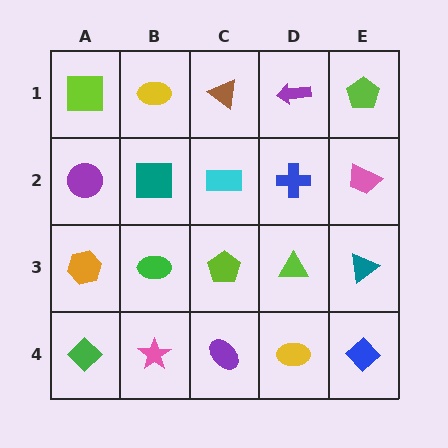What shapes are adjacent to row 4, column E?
A teal triangle (row 3, column E), a yellow ellipse (row 4, column D).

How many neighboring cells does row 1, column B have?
3.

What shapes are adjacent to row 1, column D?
A blue cross (row 2, column D), a brown triangle (row 1, column C), a lime pentagon (row 1, column E).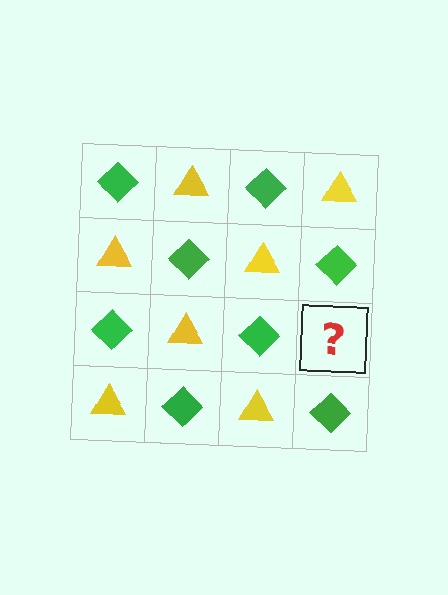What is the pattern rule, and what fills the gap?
The rule is that it alternates green diamond and yellow triangle in a checkerboard pattern. The gap should be filled with a yellow triangle.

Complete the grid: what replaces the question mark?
The question mark should be replaced with a yellow triangle.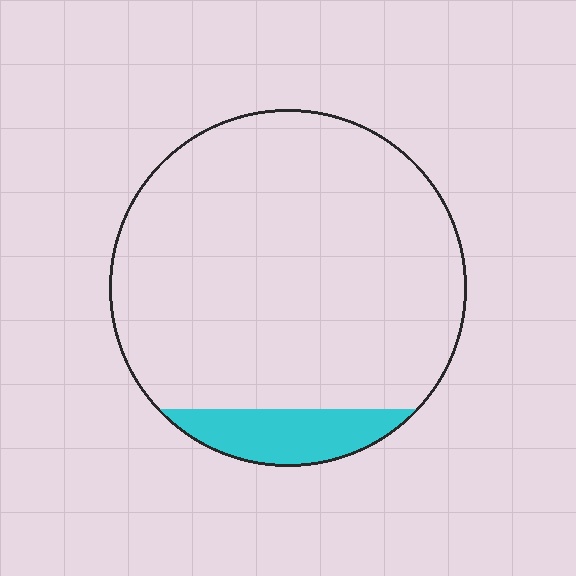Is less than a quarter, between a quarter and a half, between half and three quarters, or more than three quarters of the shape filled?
Less than a quarter.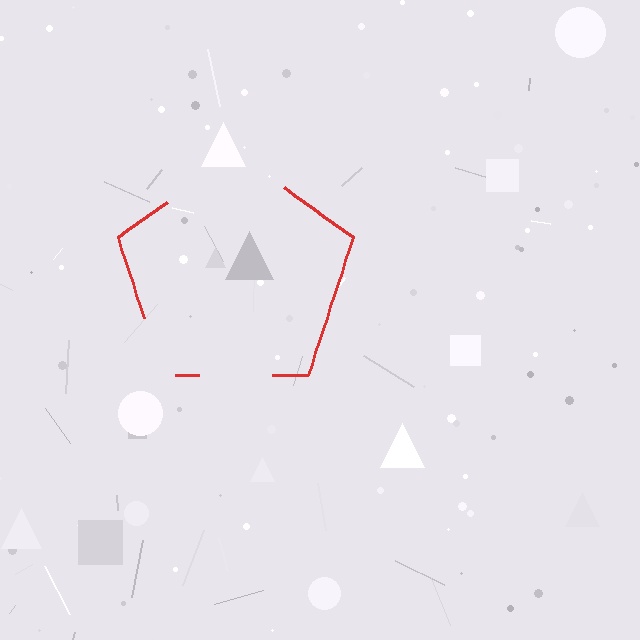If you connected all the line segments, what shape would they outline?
They would outline a pentagon.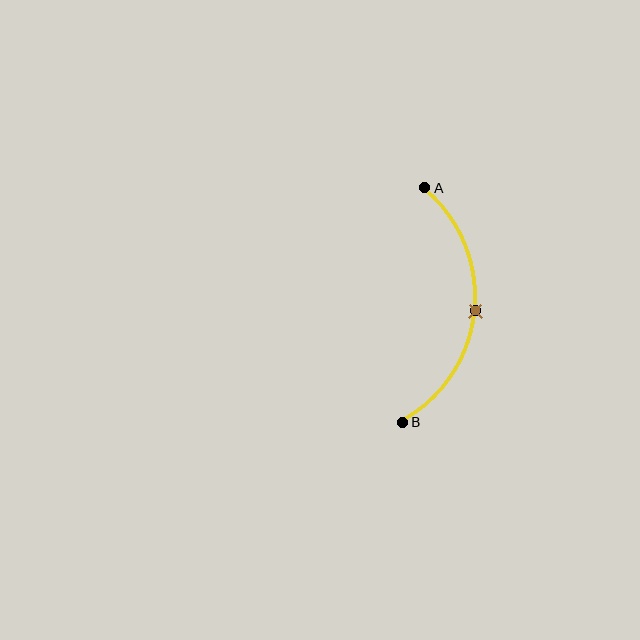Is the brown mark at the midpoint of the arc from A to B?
Yes. The brown mark lies on the arc at equal arc-length from both A and B — it is the arc midpoint.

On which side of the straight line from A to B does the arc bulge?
The arc bulges to the right of the straight line connecting A and B.